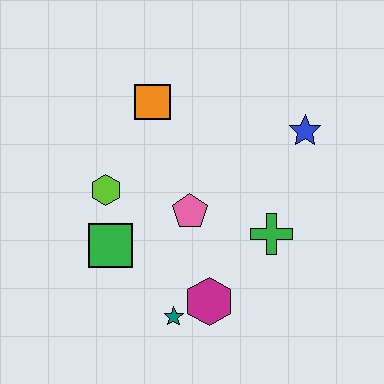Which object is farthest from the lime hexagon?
The blue star is farthest from the lime hexagon.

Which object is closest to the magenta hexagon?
The teal star is closest to the magenta hexagon.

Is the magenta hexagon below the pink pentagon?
Yes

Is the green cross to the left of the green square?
No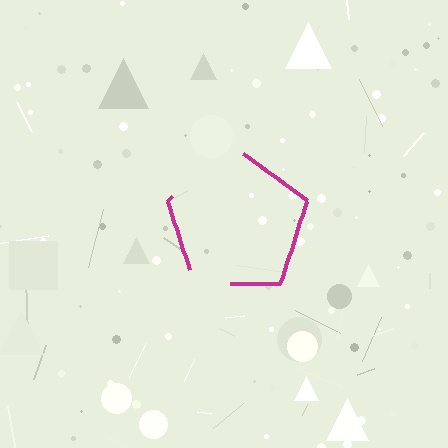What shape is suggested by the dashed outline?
The dashed outline suggests a pentagon.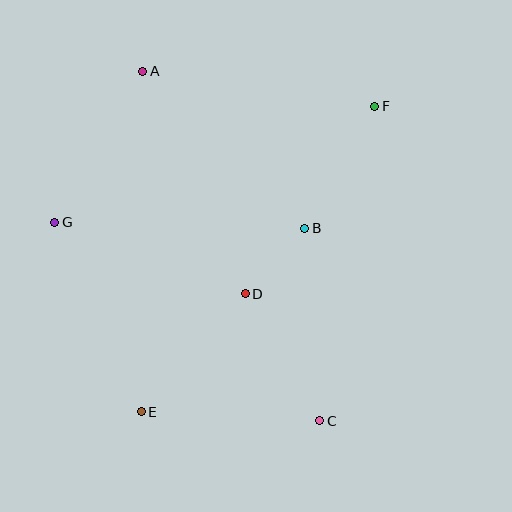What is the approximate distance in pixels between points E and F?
The distance between E and F is approximately 385 pixels.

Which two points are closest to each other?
Points B and D are closest to each other.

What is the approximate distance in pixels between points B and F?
The distance between B and F is approximately 140 pixels.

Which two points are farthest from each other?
Points A and C are farthest from each other.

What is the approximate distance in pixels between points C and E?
The distance between C and E is approximately 179 pixels.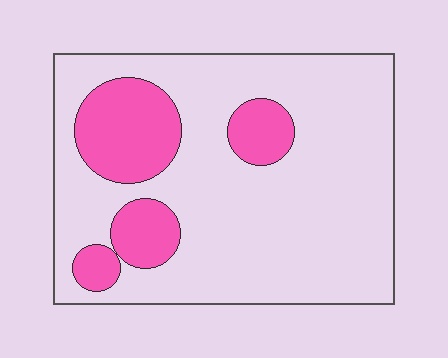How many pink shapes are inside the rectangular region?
4.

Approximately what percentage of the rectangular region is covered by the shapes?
Approximately 20%.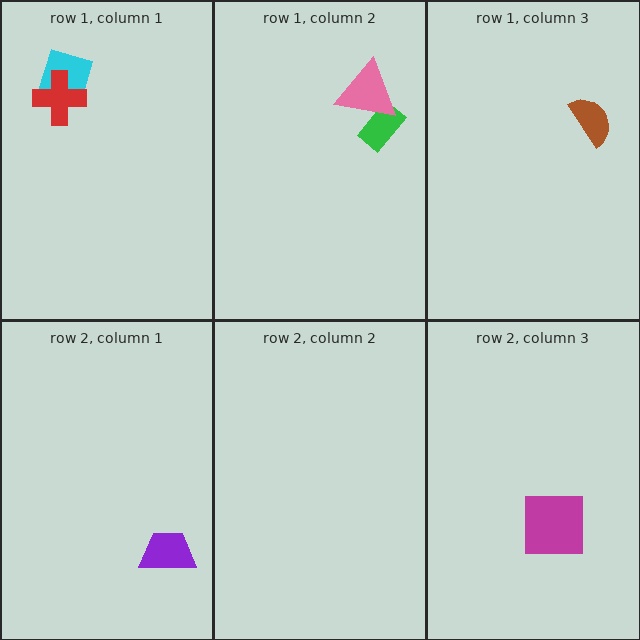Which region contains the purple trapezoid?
The row 2, column 1 region.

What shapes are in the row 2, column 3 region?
The magenta square.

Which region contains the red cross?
The row 1, column 1 region.